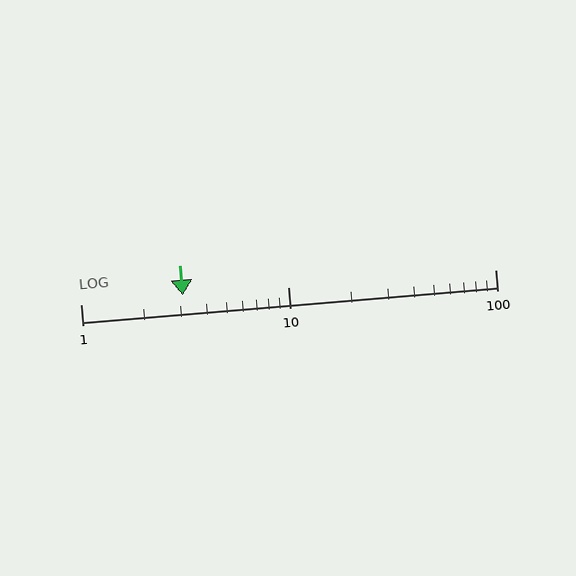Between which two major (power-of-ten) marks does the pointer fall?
The pointer is between 1 and 10.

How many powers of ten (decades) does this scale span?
The scale spans 2 decades, from 1 to 100.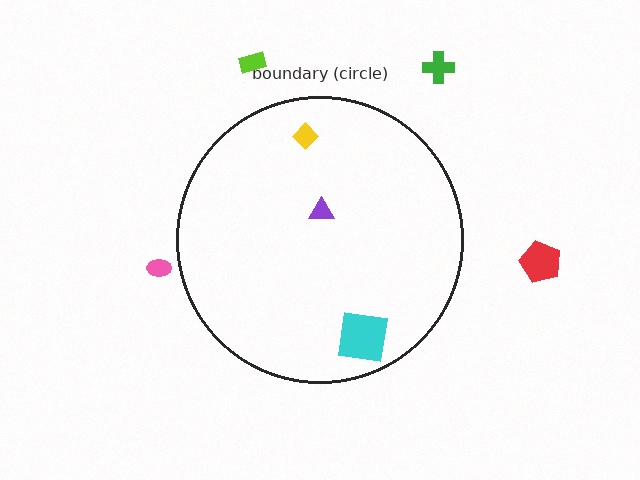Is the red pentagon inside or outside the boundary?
Outside.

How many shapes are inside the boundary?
3 inside, 4 outside.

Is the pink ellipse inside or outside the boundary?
Outside.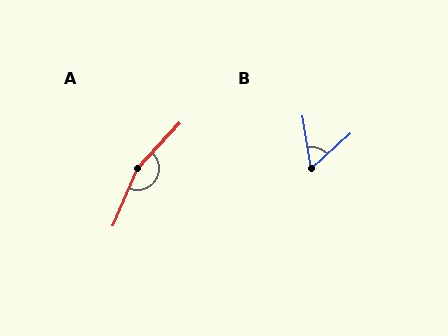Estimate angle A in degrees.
Approximately 160 degrees.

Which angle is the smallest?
B, at approximately 57 degrees.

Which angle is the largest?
A, at approximately 160 degrees.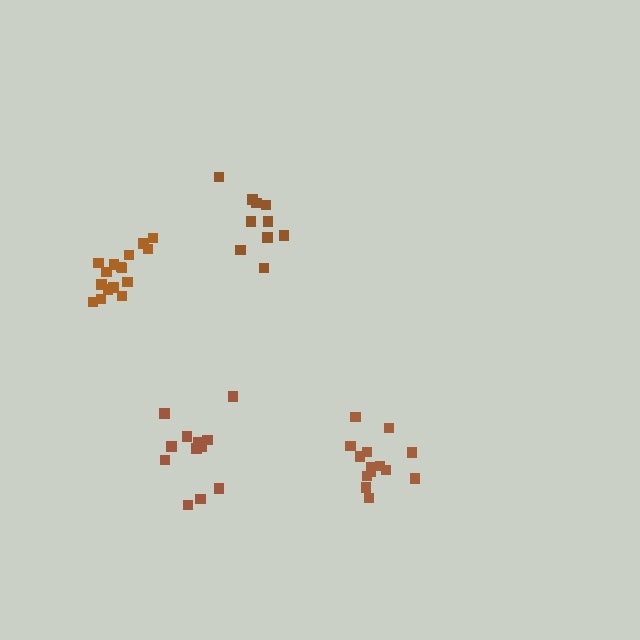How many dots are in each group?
Group 1: 13 dots, Group 2: 16 dots, Group 3: 10 dots, Group 4: 14 dots (53 total).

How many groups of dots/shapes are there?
There are 4 groups.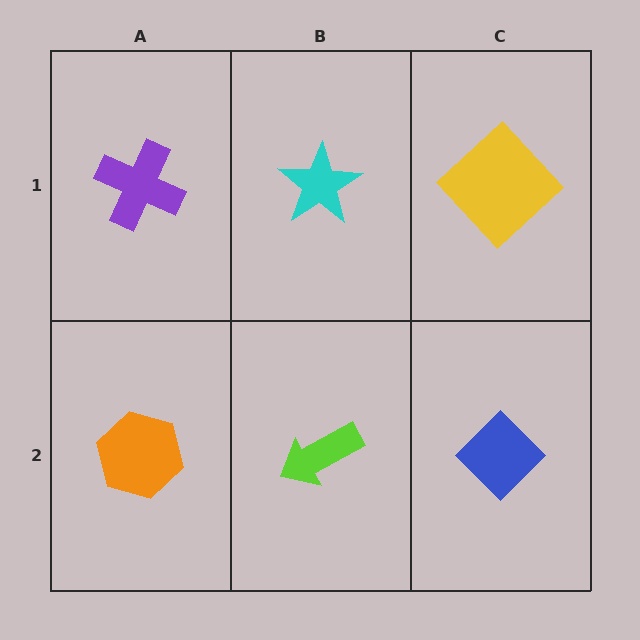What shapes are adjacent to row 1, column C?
A blue diamond (row 2, column C), a cyan star (row 1, column B).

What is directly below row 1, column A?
An orange hexagon.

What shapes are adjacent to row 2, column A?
A purple cross (row 1, column A), a lime arrow (row 2, column B).